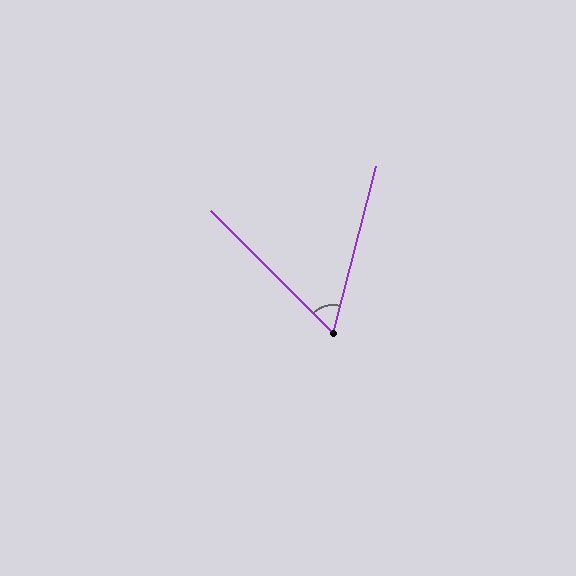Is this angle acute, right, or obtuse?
It is acute.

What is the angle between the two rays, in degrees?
Approximately 60 degrees.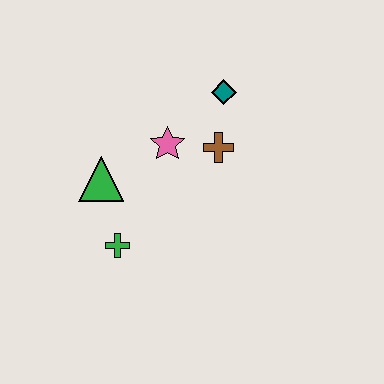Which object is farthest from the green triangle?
The teal diamond is farthest from the green triangle.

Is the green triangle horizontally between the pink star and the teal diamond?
No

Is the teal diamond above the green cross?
Yes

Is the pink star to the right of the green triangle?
Yes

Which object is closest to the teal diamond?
The brown cross is closest to the teal diamond.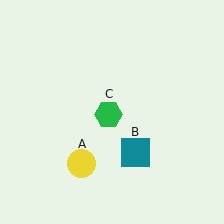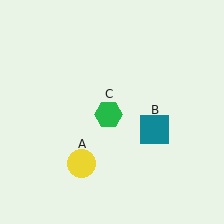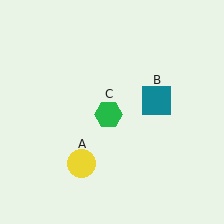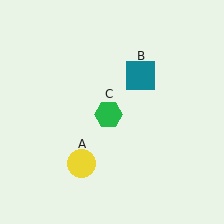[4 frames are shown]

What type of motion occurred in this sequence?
The teal square (object B) rotated counterclockwise around the center of the scene.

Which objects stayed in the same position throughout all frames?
Yellow circle (object A) and green hexagon (object C) remained stationary.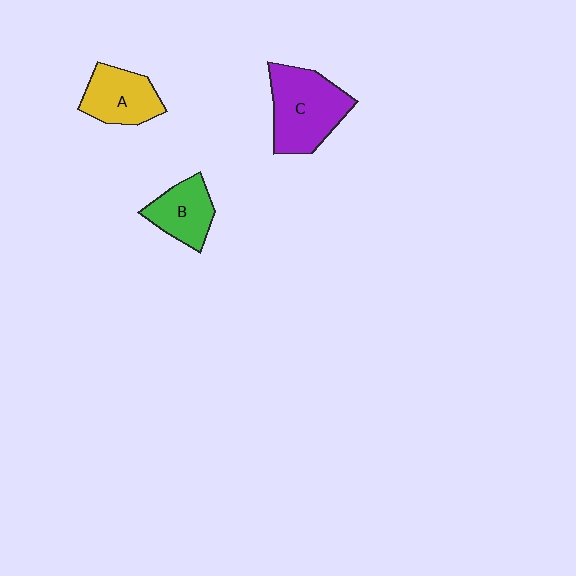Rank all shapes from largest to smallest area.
From largest to smallest: C (purple), A (yellow), B (green).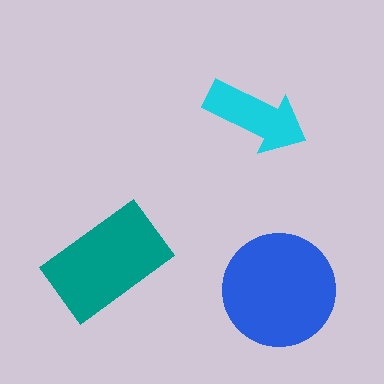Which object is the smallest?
The cyan arrow.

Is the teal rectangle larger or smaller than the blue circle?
Smaller.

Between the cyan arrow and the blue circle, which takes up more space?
The blue circle.